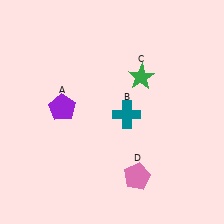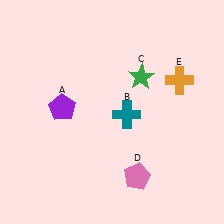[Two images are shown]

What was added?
An orange cross (E) was added in Image 2.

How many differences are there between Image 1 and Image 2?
There is 1 difference between the two images.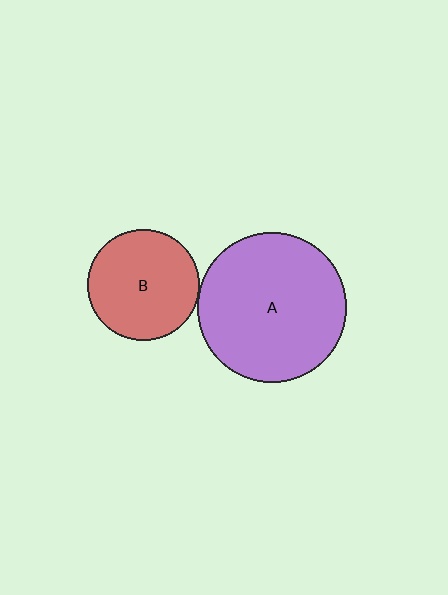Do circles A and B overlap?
Yes.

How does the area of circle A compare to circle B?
Approximately 1.8 times.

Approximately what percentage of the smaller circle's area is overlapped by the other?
Approximately 5%.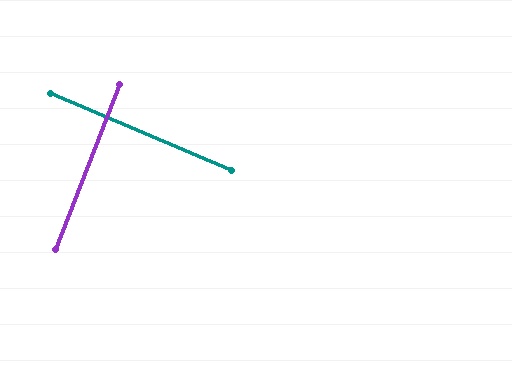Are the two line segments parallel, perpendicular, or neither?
Perpendicular — they meet at approximately 88°.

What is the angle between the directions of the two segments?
Approximately 88 degrees.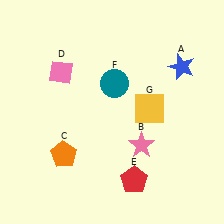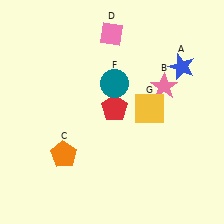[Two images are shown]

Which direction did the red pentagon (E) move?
The red pentagon (E) moved up.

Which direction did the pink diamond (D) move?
The pink diamond (D) moved right.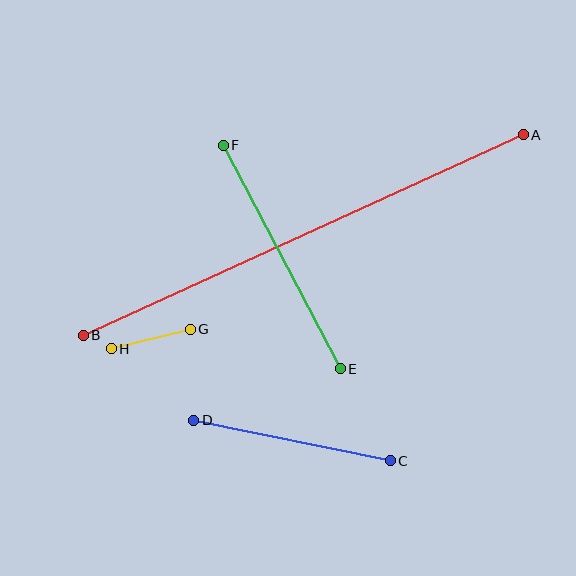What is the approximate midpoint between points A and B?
The midpoint is at approximately (303, 235) pixels.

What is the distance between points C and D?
The distance is approximately 201 pixels.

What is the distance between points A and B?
The distance is approximately 484 pixels.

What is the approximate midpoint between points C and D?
The midpoint is at approximately (292, 440) pixels.